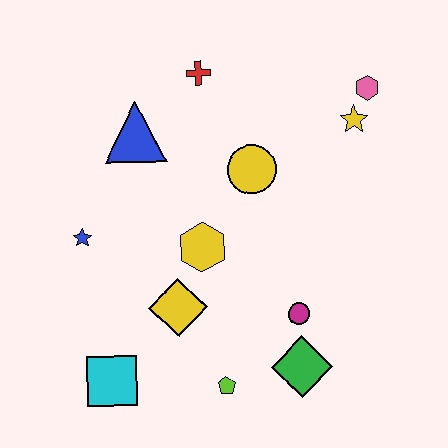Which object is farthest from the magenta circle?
The red cross is farthest from the magenta circle.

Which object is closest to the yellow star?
The pink hexagon is closest to the yellow star.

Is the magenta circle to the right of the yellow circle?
Yes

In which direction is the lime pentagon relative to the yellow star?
The lime pentagon is below the yellow star.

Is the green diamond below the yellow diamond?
Yes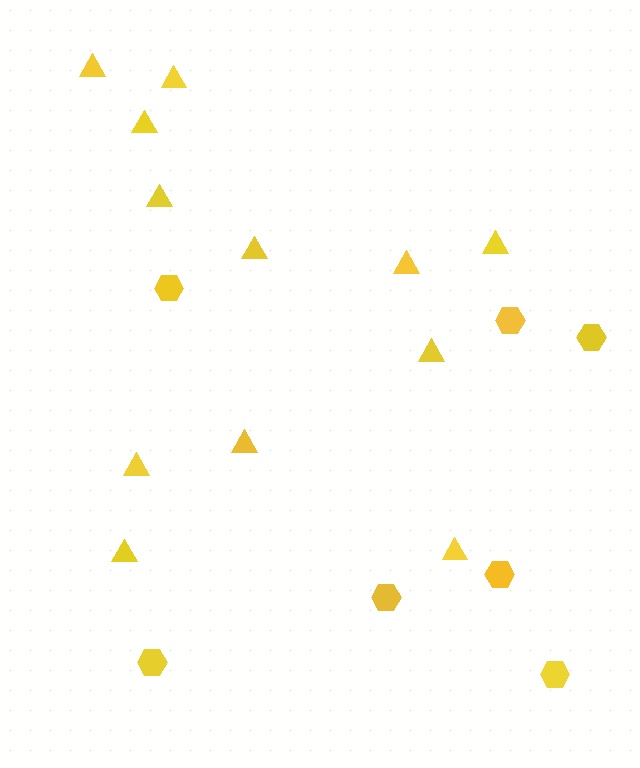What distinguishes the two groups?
There are 2 groups: one group of hexagons (7) and one group of triangles (12).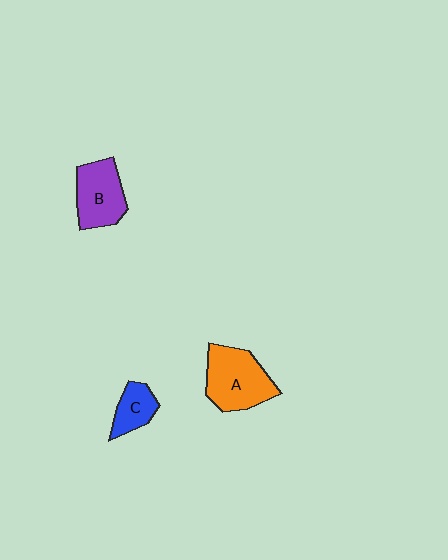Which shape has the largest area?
Shape A (orange).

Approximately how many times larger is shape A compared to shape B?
Approximately 1.2 times.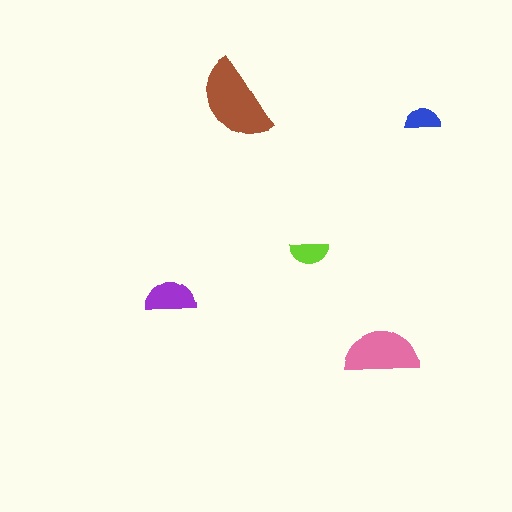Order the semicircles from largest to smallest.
the brown one, the pink one, the purple one, the lime one, the blue one.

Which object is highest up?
The brown semicircle is topmost.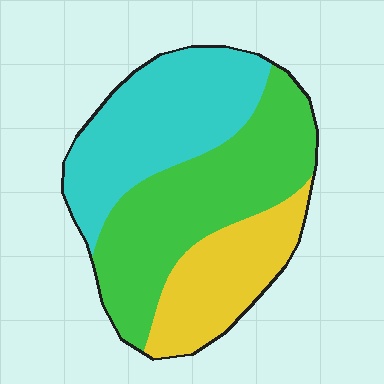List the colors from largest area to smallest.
From largest to smallest: green, cyan, yellow.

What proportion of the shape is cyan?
Cyan covers around 35% of the shape.